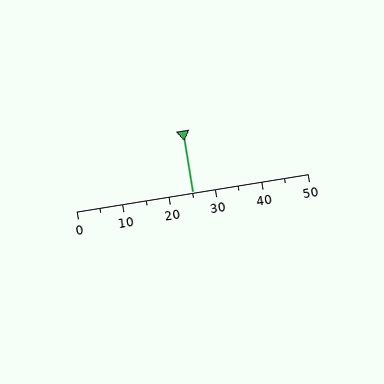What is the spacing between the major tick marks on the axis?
The major ticks are spaced 10 apart.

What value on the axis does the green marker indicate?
The marker indicates approximately 25.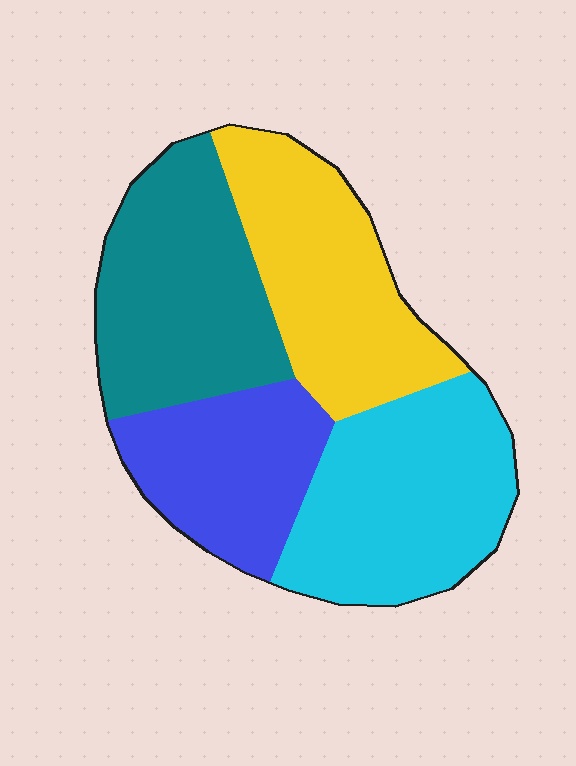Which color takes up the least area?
Blue, at roughly 20%.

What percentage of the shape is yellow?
Yellow takes up between a sixth and a third of the shape.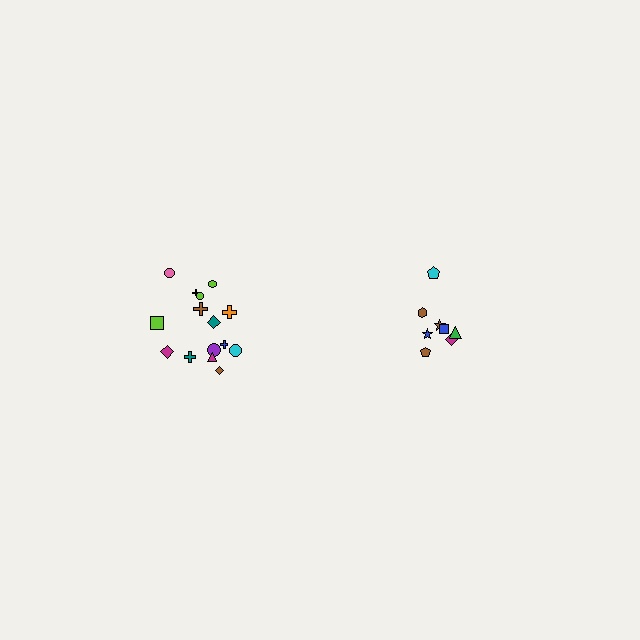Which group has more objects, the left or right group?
The left group.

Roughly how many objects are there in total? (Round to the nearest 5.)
Roughly 25 objects in total.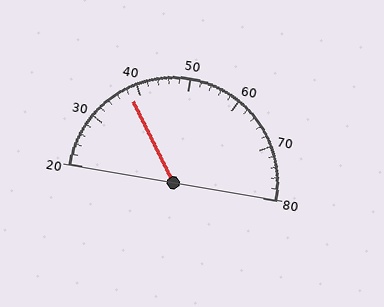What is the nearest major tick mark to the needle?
The nearest major tick mark is 40.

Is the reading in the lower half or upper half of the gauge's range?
The reading is in the lower half of the range (20 to 80).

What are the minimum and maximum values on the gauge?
The gauge ranges from 20 to 80.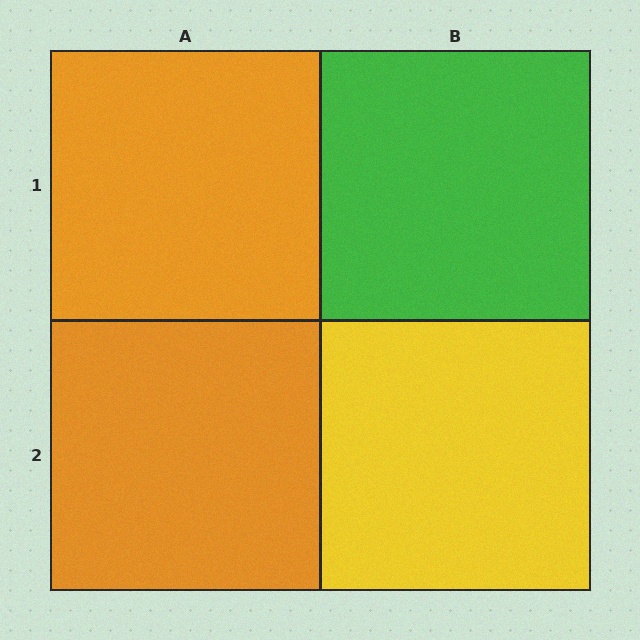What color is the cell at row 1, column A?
Orange.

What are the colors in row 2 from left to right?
Orange, yellow.